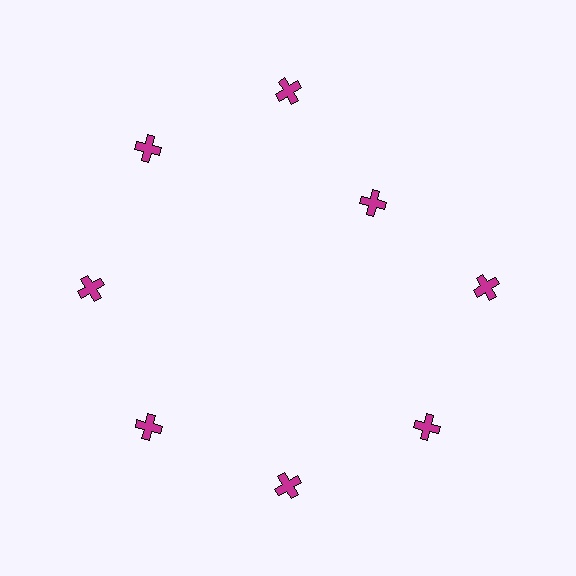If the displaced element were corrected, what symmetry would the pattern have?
It would have 8-fold rotational symmetry — the pattern would map onto itself every 45 degrees.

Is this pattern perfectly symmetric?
No. The 8 magenta crosses are arranged in a ring, but one element near the 2 o'clock position is pulled inward toward the center, breaking the 8-fold rotational symmetry.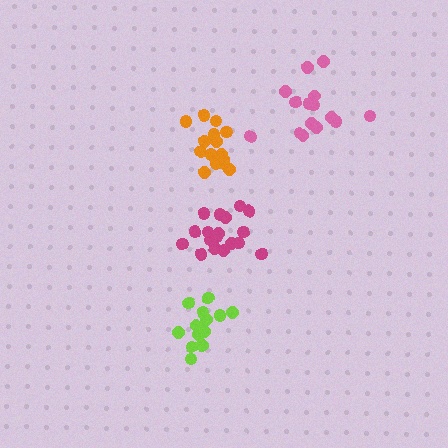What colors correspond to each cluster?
The clusters are colored: orange, pink, magenta, lime.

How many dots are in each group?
Group 1: 15 dots, Group 2: 15 dots, Group 3: 18 dots, Group 4: 14 dots (62 total).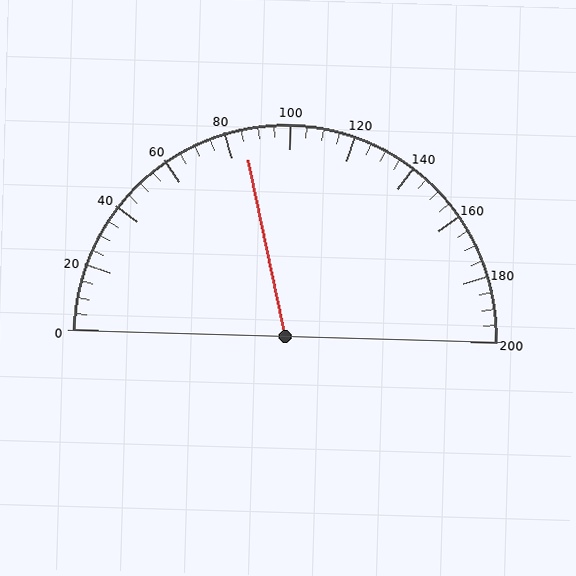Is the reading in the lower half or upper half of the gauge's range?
The reading is in the lower half of the range (0 to 200).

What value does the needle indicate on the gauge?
The needle indicates approximately 85.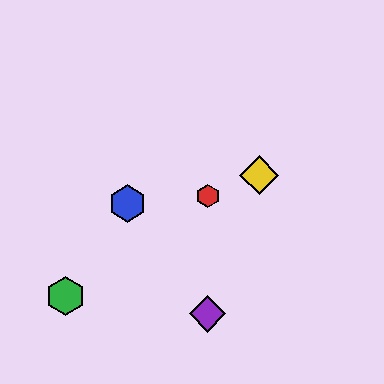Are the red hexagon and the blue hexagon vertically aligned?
No, the red hexagon is at x≈208 and the blue hexagon is at x≈128.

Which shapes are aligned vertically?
The red hexagon, the purple diamond are aligned vertically.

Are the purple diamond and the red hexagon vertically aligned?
Yes, both are at x≈208.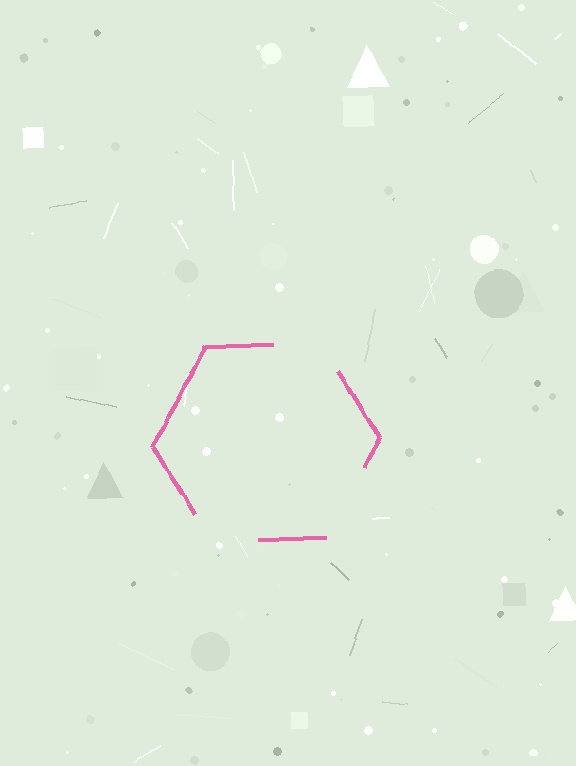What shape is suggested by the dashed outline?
The dashed outline suggests a hexagon.